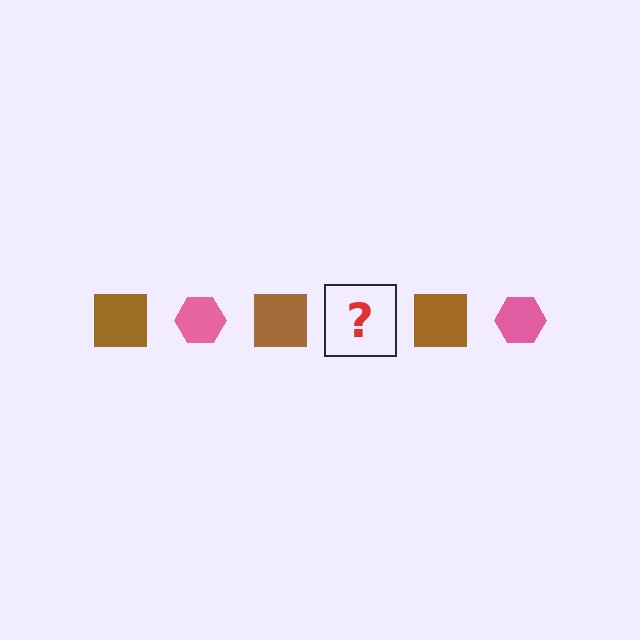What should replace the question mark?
The question mark should be replaced with a pink hexagon.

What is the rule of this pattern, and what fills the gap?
The rule is that the pattern alternates between brown square and pink hexagon. The gap should be filled with a pink hexagon.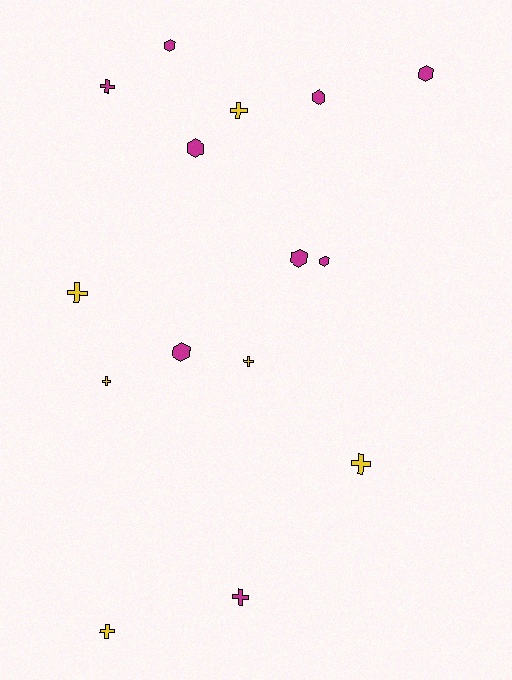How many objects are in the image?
There are 15 objects.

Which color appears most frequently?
Magenta, with 9 objects.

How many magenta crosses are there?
There are 2 magenta crosses.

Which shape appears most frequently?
Cross, with 8 objects.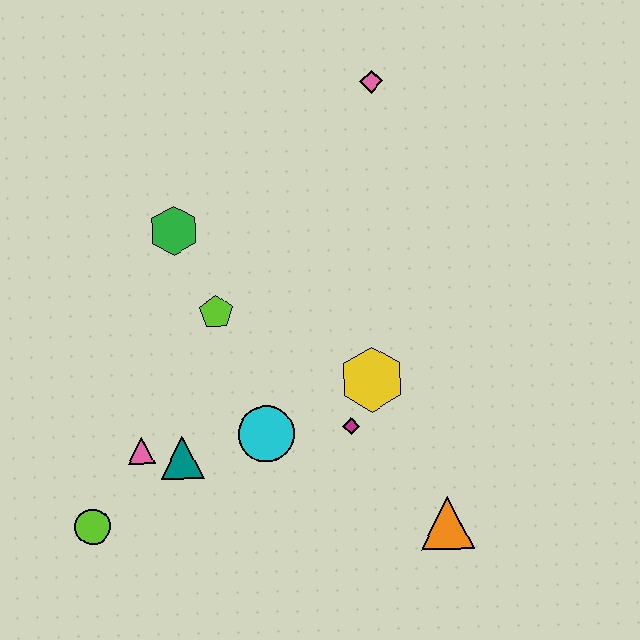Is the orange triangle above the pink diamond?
No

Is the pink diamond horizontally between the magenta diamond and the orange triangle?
Yes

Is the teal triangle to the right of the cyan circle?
No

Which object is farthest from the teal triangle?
The pink diamond is farthest from the teal triangle.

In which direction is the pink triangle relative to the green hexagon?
The pink triangle is below the green hexagon.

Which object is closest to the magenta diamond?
The yellow hexagon is closest to the magenta diamond.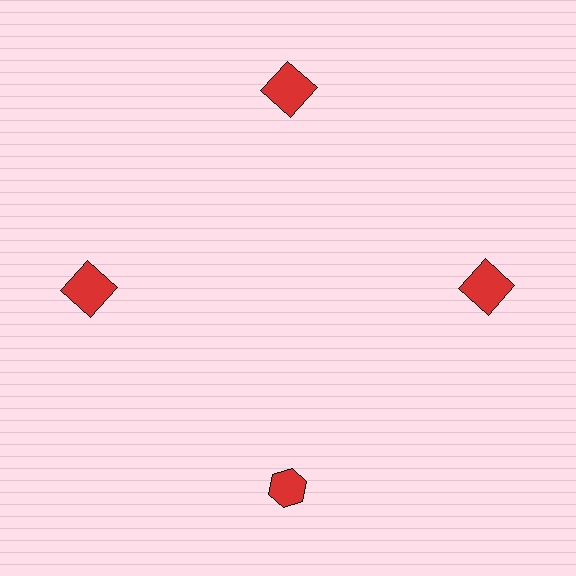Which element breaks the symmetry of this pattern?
The red hexagon at roughly the 6 o'clock position breaks the symmetry. All other shapes are red squares.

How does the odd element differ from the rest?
It has a different shape: hexagon instead of square.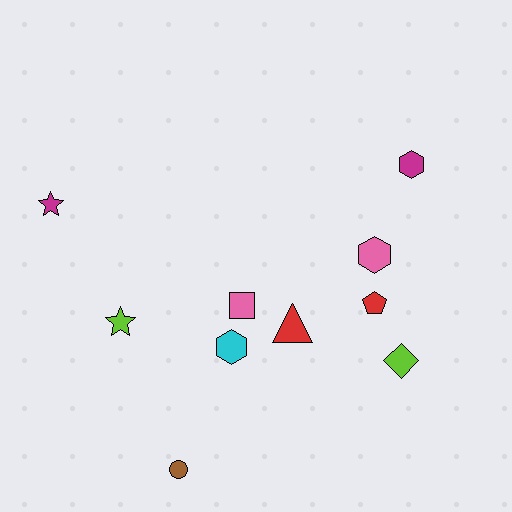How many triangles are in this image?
There is 1 triangle.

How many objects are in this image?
There are 10 objects.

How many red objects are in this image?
There are 2 red objects.